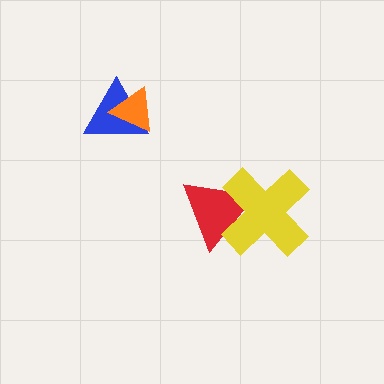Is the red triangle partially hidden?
Yes, it is partially covered by another shape.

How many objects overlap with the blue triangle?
1 object overlaps with the blue triangle.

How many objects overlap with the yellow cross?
1 object overlaps with the yellow cross.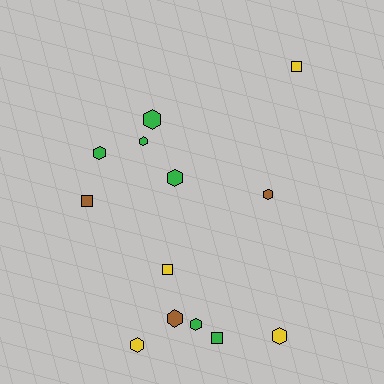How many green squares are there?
There is 1 green square.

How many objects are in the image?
There are 13 objects.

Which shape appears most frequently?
Hexagon, with 9 objects.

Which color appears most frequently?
Green, with 6 objects.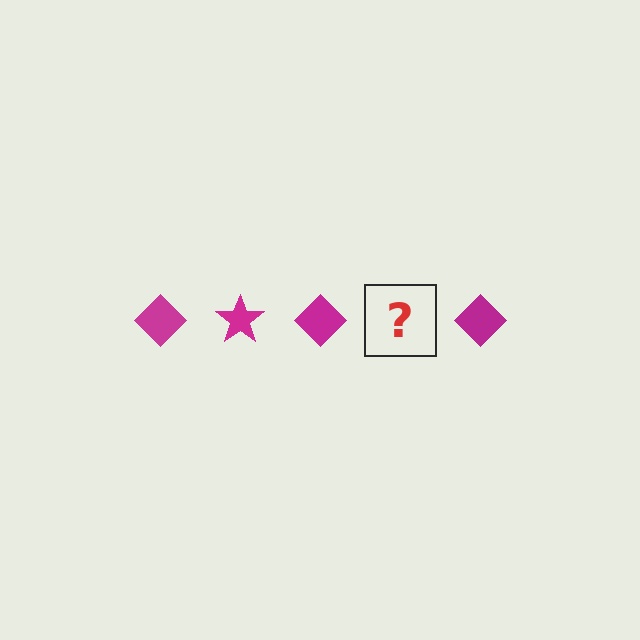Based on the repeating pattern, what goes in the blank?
The blank should be a magenta star.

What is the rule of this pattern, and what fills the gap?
The rule is that the pattern cycles through diamond, star shapes in magenta. The gap should be filled with a magenta star.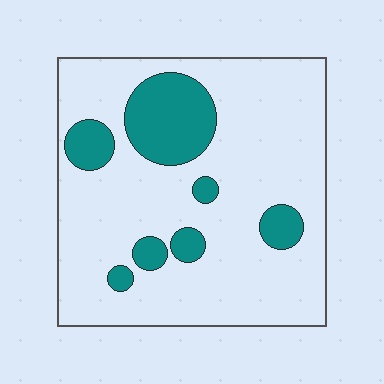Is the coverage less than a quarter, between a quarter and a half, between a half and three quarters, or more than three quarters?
Less than a quarter.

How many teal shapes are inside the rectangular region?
7.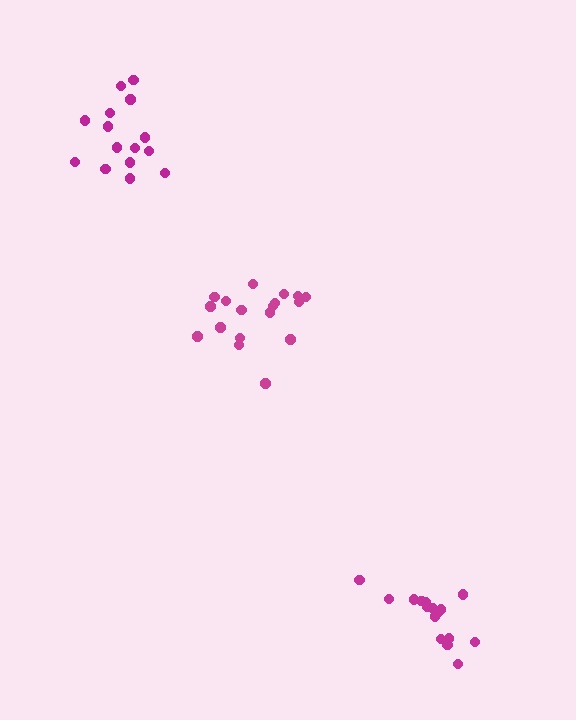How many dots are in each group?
Group 1: 16 dots, Group 2: 15 dots, Group 3: 18 dots (49 total).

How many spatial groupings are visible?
There are 3 spatial groupings.